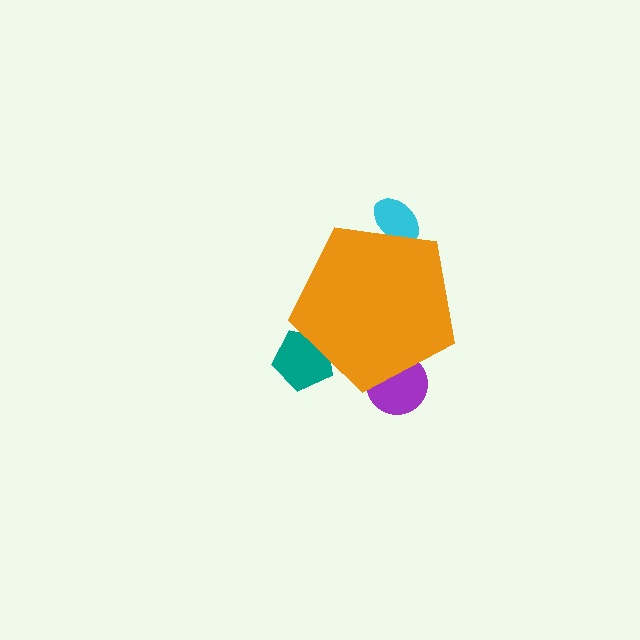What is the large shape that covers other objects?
An orange pentagon.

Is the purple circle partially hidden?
Yes, the purple circle is partially hidden behind the orange pentagon.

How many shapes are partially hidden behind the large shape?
3 shapes are partially hidden.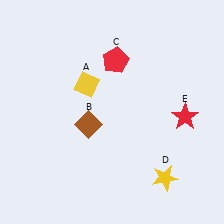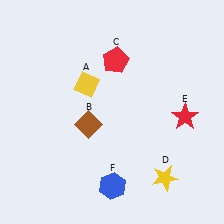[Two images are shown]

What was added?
A blue hexagon (F) was added in Image 2.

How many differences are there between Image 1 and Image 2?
There is 1 difference between the two images.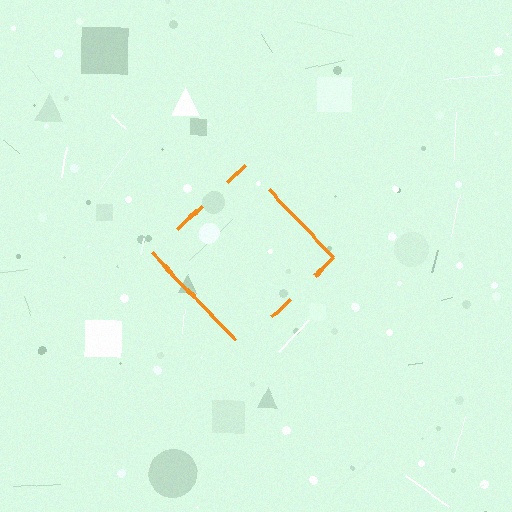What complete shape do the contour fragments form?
The contour fragments form a diamond.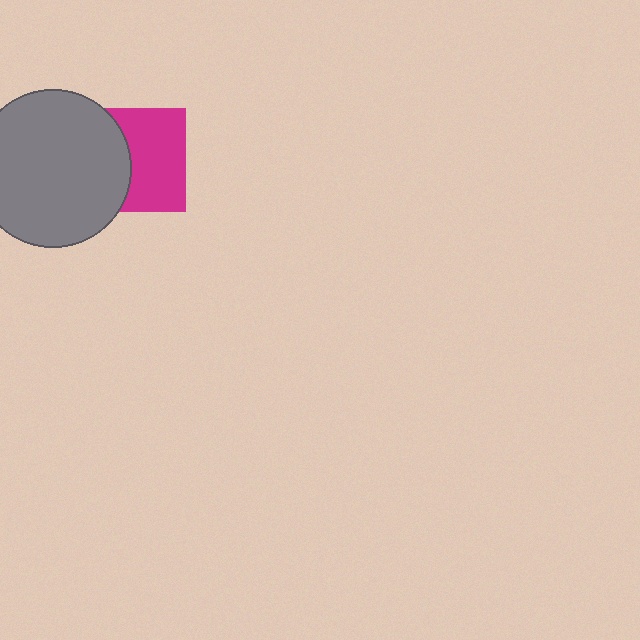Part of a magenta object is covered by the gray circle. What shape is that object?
It is a square.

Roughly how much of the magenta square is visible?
About half of it is visible (roughly 58%).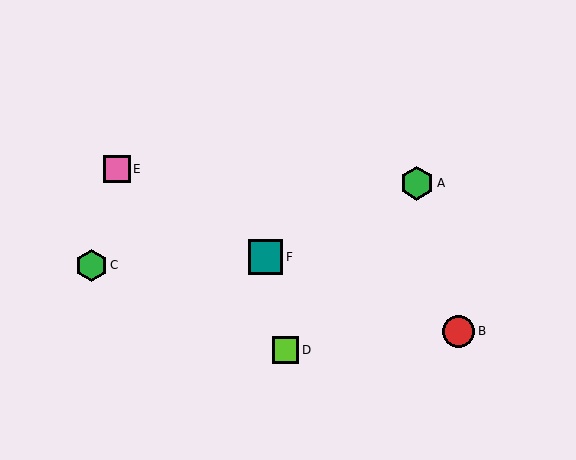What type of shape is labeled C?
Shape C is a green hexagon.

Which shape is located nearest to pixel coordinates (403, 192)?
The green hexagon (labeled A) at (417, 183) is nearest to that location.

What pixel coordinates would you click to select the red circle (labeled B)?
Click at (459, 331) to select the red circle B.